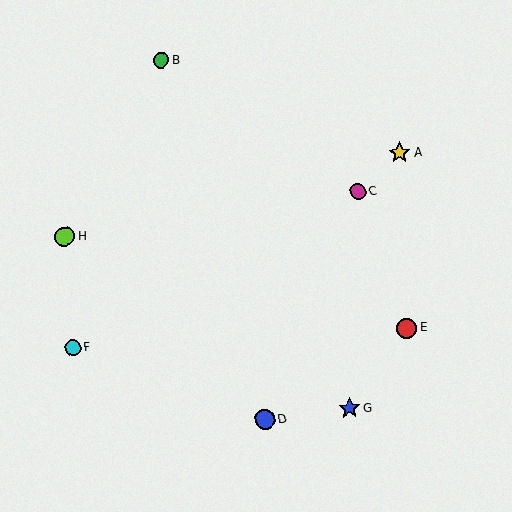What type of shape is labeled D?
Shape D is a blue circle.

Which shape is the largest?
The yellow star (labeled A) is the largest.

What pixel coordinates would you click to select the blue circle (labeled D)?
Click at (265, 419) to select the blue circle D.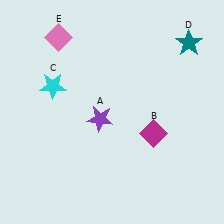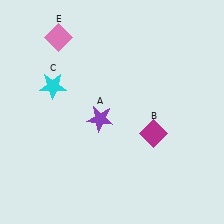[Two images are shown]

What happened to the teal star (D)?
The teal star (D) was removed in Image 2. It was in the top-right area of Image 1.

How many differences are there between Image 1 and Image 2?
There is 1 difference between the two images.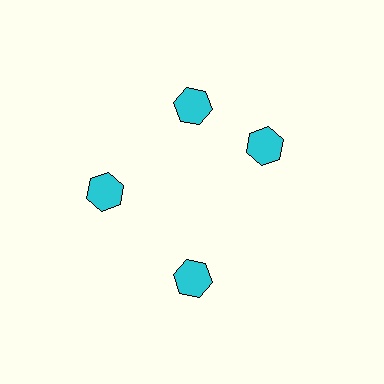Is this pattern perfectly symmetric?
No. The 4 cyan hexagons are arranged in a ring, but one element near the 3 o'clock position is rotated out of alignment along the ring, breaking the 4-fold rotational symmetry.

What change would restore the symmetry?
The symmetry would be restored by rotating it back into even spacing with its neighbors so that all 4 hexagons sit at equal angles and equal distance from the center.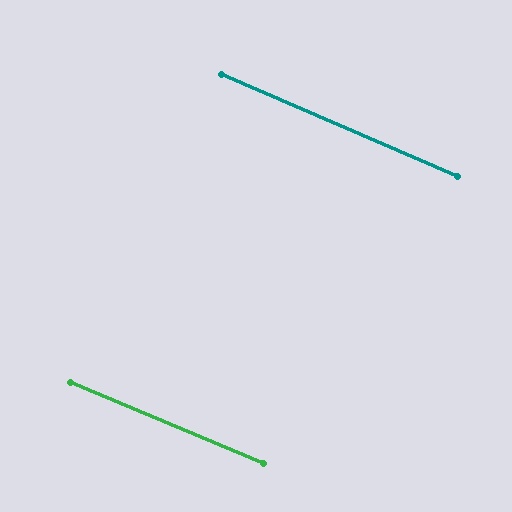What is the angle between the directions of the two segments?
Approximately 0 degrees.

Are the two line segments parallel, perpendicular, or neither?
Parallel — their directions differ by only 0.5°.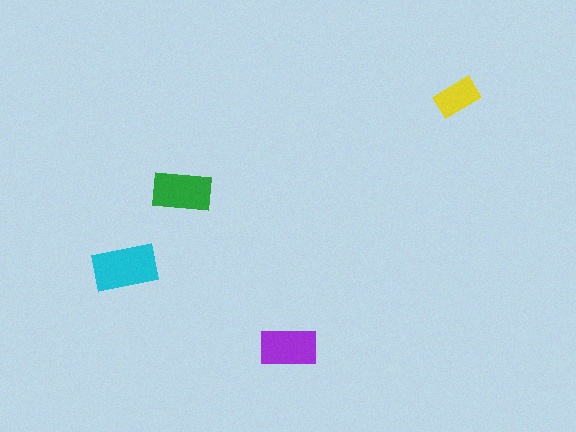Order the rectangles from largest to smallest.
the cyan one, the green one, the purple one, the yellow one.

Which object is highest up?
The yellow rectangle is topmost.